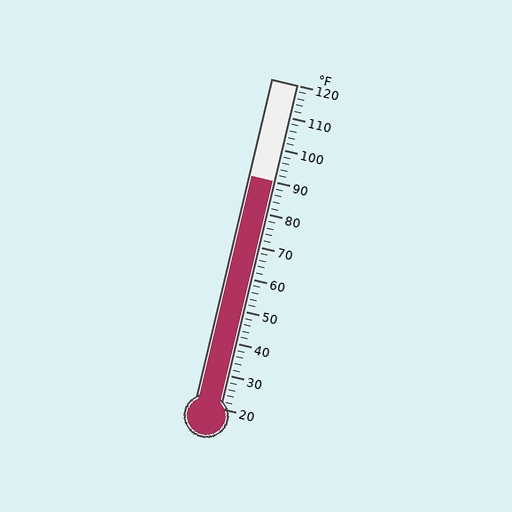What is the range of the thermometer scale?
The thermometer scale ranges from 20°F to 120°F.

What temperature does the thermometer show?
The thermometer shows approximately 90°F.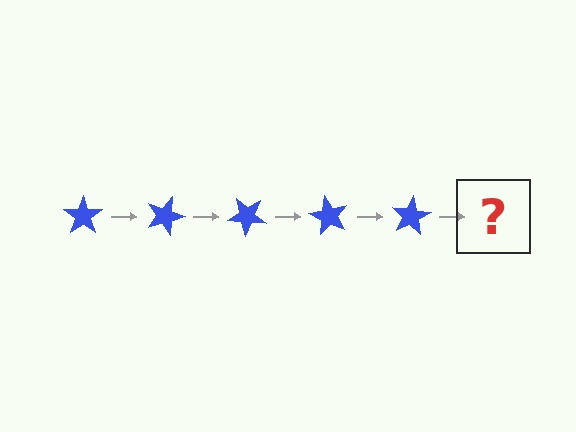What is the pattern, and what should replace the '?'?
The pattern is that the star rotates 20 degrees each step. The '?' should be a blue star rotated 100 degrees.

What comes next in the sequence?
The next element should be a blue star rotated 100 degrees.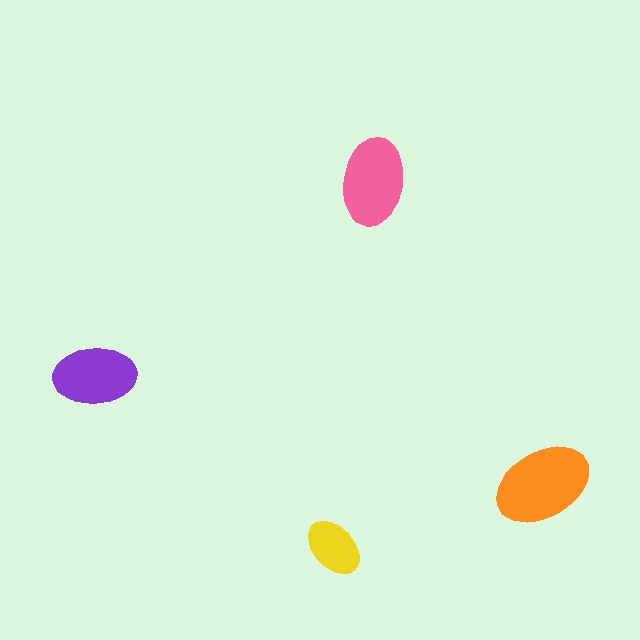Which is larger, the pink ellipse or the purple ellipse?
The pink one.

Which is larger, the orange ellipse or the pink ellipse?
The orange one.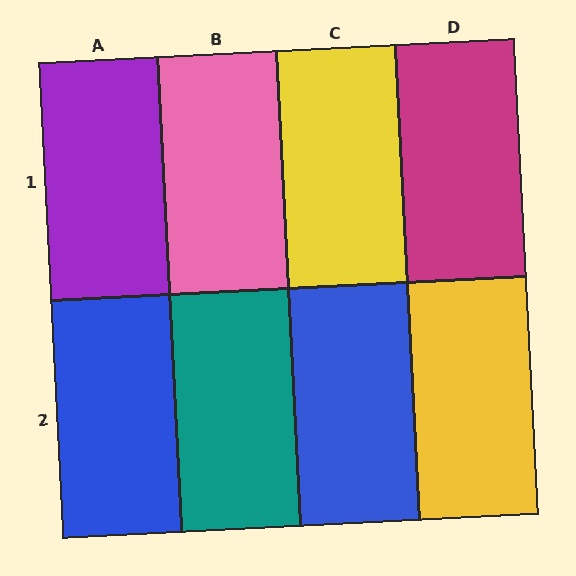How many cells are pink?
1 cell is pink.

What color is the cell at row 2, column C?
Blue.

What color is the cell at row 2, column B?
Teal.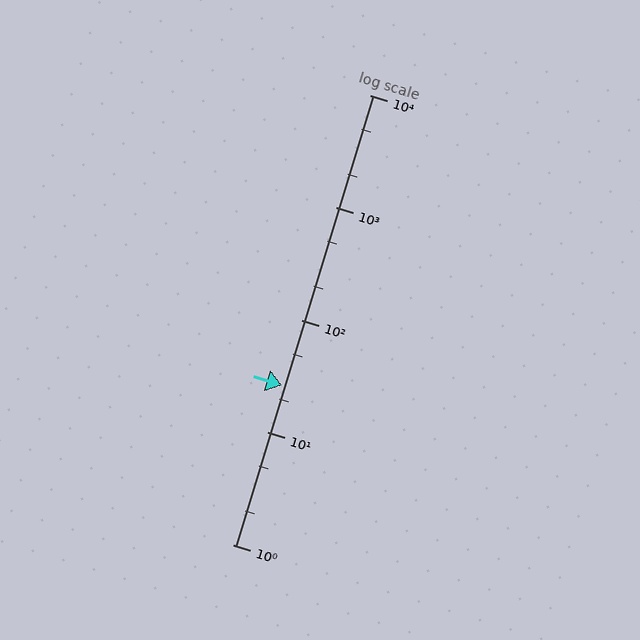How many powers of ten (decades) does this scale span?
The scale spans 4 decades, from 1 to 10000.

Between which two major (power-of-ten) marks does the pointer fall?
The pointer is between 10 and 100.